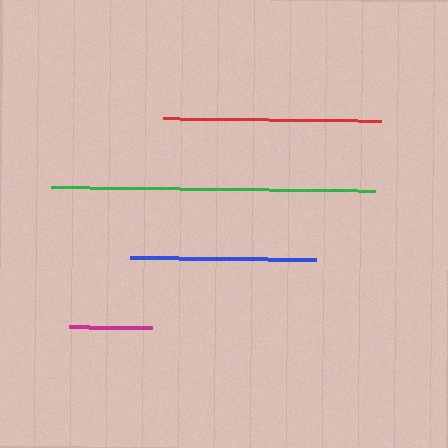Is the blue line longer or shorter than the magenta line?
The blue line is longer than the magenta line.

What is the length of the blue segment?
The blue segment is approximately 187 pixels long.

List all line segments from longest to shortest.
From longest to shortest: green, red, blue, magenta.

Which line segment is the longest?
The green line is the longest at approximately 325 pixels.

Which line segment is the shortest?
The magenta line is the shortest at approximately 83 pixels.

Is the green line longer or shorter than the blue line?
The green line is longer than the blue line.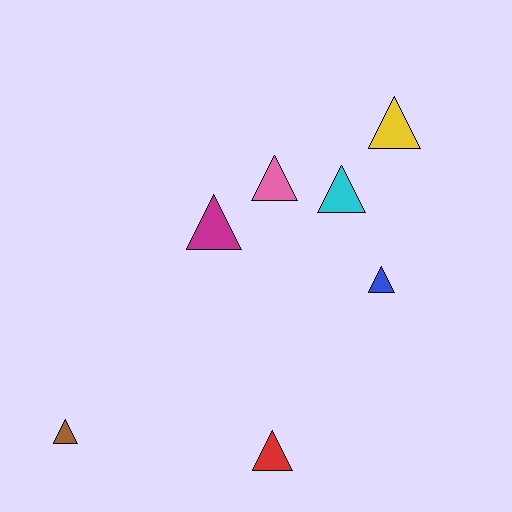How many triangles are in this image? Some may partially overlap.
There are 7 triangles.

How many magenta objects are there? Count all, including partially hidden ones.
There is 1 magenta object.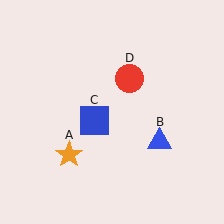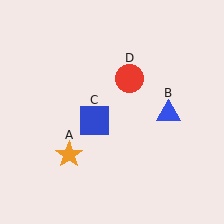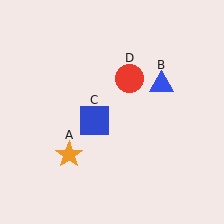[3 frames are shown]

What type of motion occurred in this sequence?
The blue triangle (object B) rotated counterclockwise around the center of the scene.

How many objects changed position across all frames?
1 object changed position: blue triangle (object B).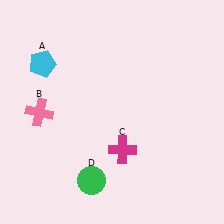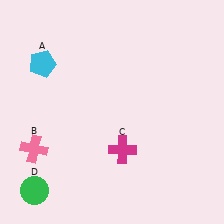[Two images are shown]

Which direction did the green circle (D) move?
The green circle (D) moved left.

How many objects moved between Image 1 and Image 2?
2 objects moved between the two images.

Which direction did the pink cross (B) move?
The pink cross (B) moved down.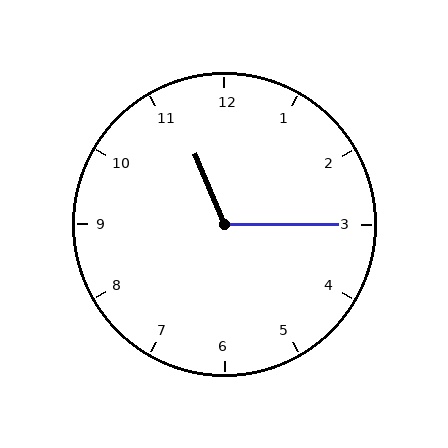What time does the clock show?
11:15.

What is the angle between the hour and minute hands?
Approximately 112 degrees.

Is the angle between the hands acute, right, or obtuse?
It is obtuse.